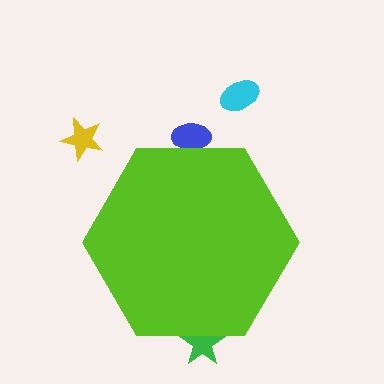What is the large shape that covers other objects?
A lime hexagon.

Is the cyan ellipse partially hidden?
No, the cyan ellipse is fully visible.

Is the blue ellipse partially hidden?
Yes, the blue ellipse is partially hidden behind the lime hexagon.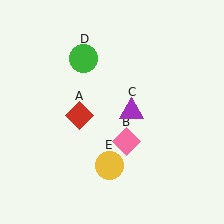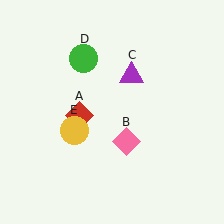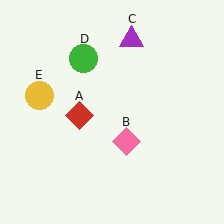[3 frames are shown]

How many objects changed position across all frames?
2 objects changed position: purple triangle (object C), yellow circle (object E).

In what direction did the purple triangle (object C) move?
The purple triangle (object C) moved up.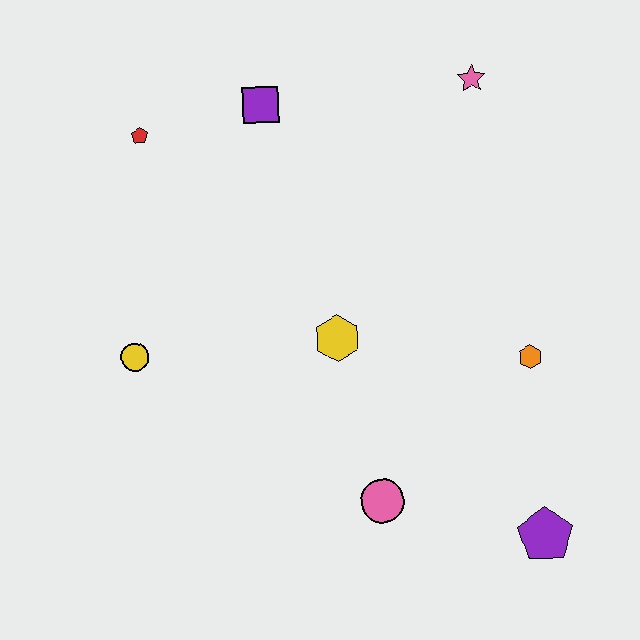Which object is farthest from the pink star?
The purple pentagon is farthest from the pink star.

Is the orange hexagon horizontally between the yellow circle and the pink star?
No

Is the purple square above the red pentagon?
Yes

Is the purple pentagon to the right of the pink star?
Yes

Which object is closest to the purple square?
The red pentagon is closest to the purple square.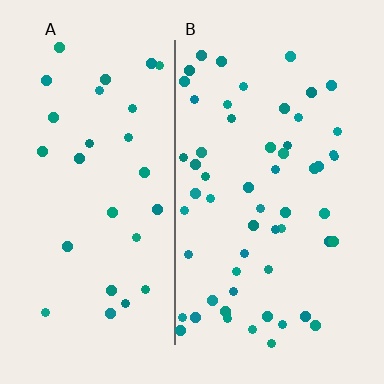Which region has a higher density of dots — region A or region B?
B (the right).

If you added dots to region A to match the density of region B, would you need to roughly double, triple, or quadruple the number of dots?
Approximately double.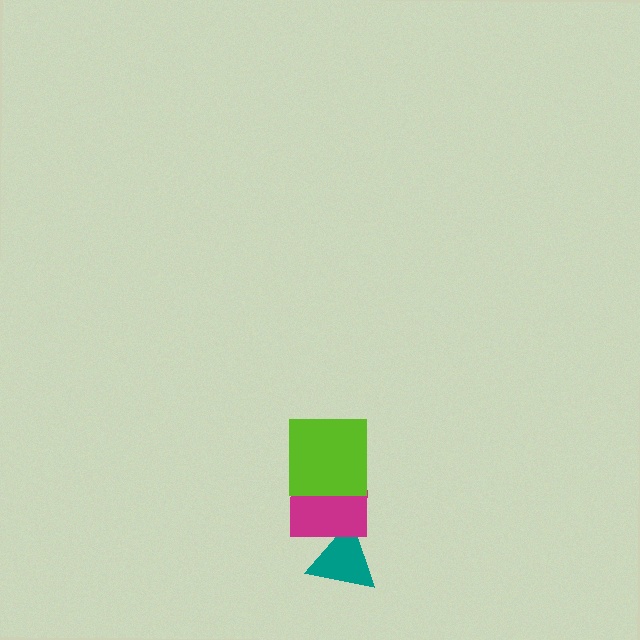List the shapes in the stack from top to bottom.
From top to bottom: the lime square, the magenta rectangle, the teal triangle.